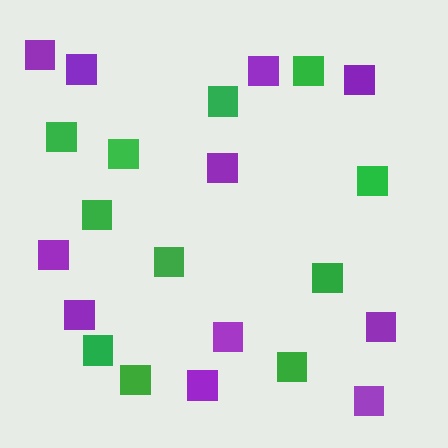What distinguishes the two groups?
There are 2 groups: one group of green squares (11) and one group of purple squares (11).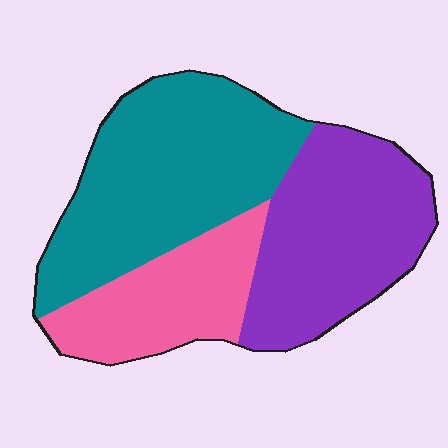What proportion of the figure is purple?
Purple covers around 35% of the figure.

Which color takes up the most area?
Teal, at roughly 40%.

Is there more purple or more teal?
Teal.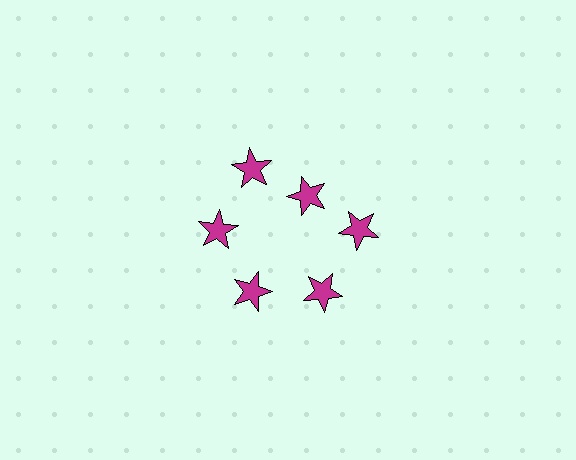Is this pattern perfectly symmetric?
No. The 6 magenta stars are arranged in a ring, but one element near the 1 o'clock position is pulled inward toward the center, breaking the 6-fold rotational symmetry.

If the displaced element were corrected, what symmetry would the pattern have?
It would have 6-fold rotational symmetry — the pattern would map onto itself every 60 degrees.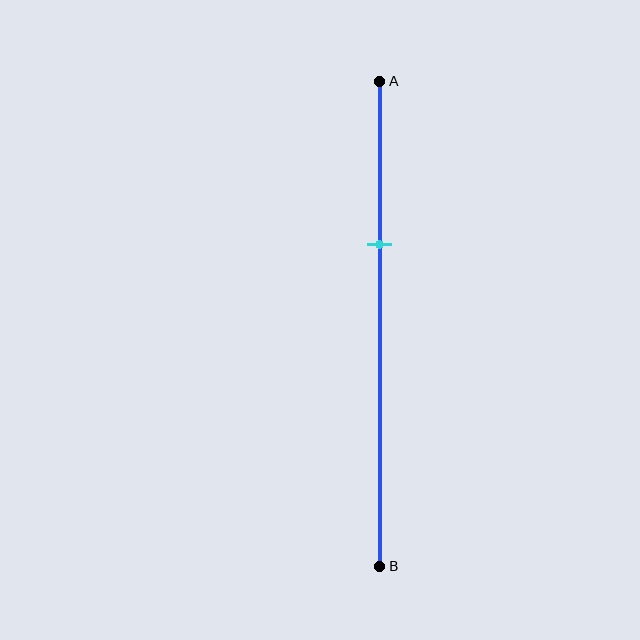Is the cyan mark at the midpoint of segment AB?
No, the mark is at about 35% from A, not at the 50% midpoint.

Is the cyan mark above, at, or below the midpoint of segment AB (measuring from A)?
The cyan mark is above the midpoint of segment AB.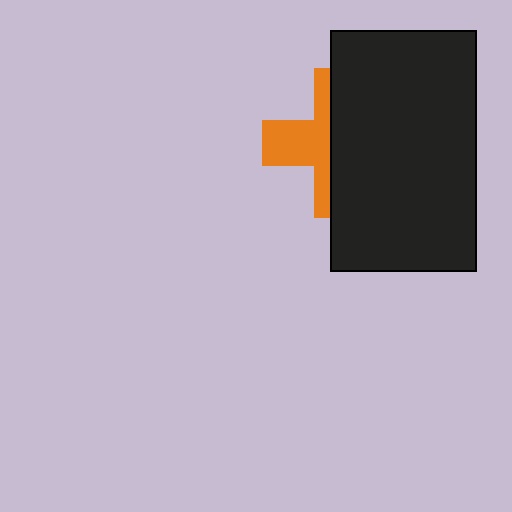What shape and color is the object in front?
The object in front is a black rectangle.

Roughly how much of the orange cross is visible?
A small part of it is visible (roughly 41%).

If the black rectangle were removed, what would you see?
You would see the complete orange cross.